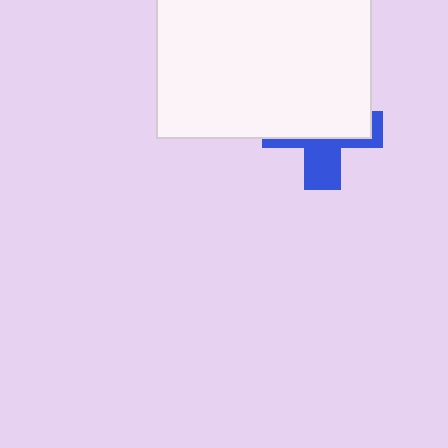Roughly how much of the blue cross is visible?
A small part of it is visible (roughly 38%).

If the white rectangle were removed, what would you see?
You would see the complete blue cross.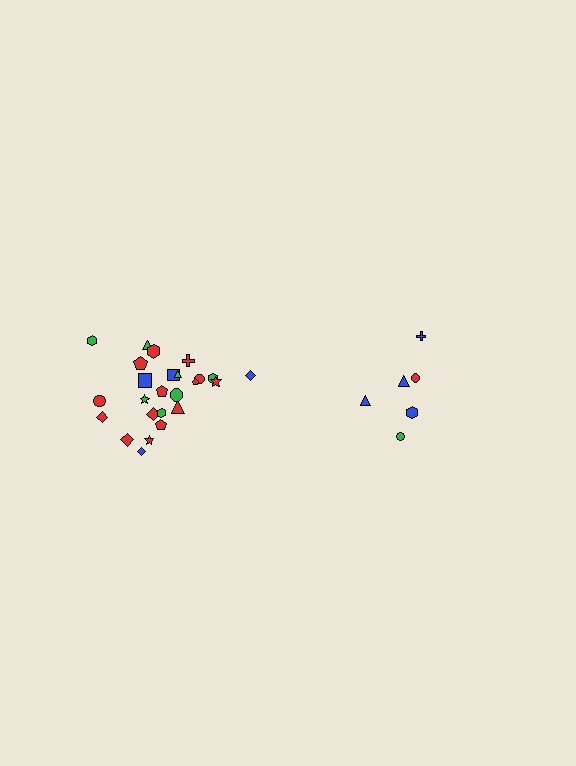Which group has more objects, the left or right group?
The left group.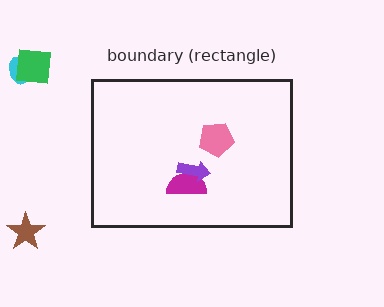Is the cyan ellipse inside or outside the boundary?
Outside.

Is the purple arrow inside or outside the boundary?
Inside.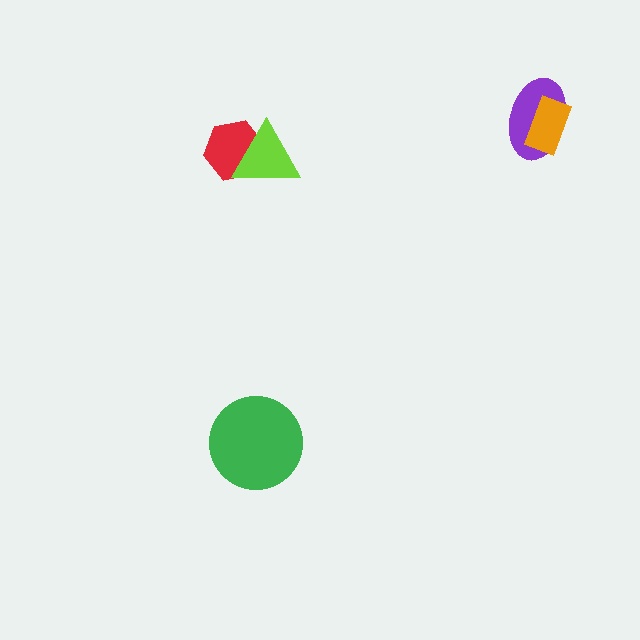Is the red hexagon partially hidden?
Yes, it is partially covered by another shape.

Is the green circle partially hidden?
No, no other shape covers it.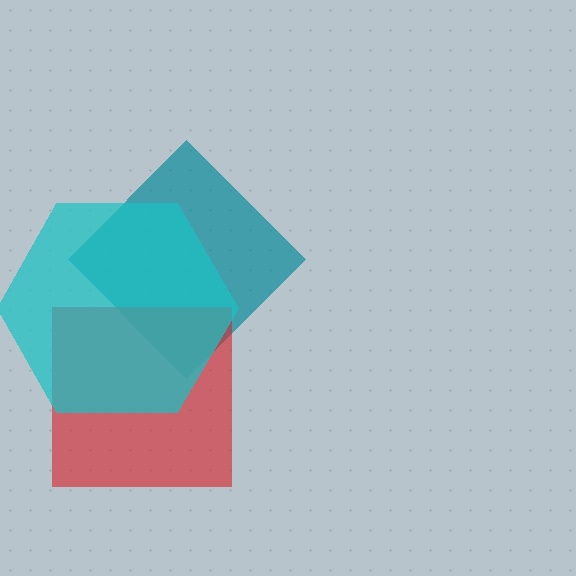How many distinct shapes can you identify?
There are 3 distinct shapes: a teal diamond, a red square, a cyan hexagon.